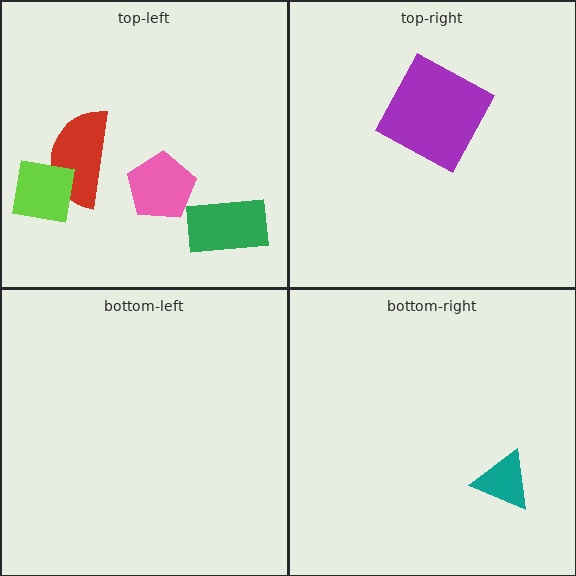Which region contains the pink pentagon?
The top-left region.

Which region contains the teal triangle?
The bottom-right region.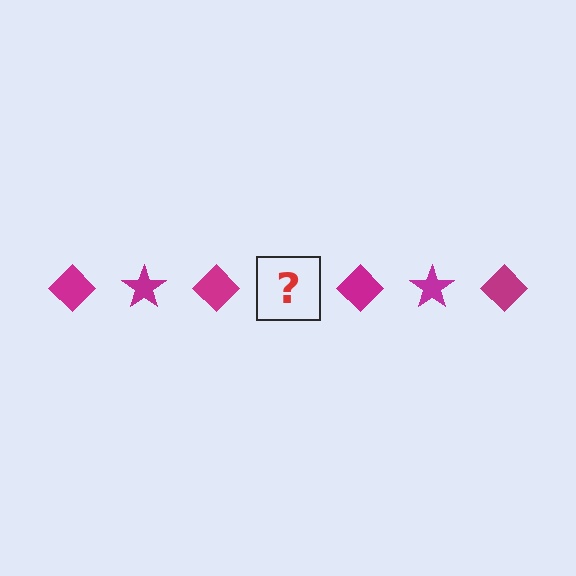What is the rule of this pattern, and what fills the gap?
The rule is that the pattern cycles through diamond, star shapes in magenta. The gap should be filled with a magenta star.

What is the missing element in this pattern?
The missing element is a magenta star.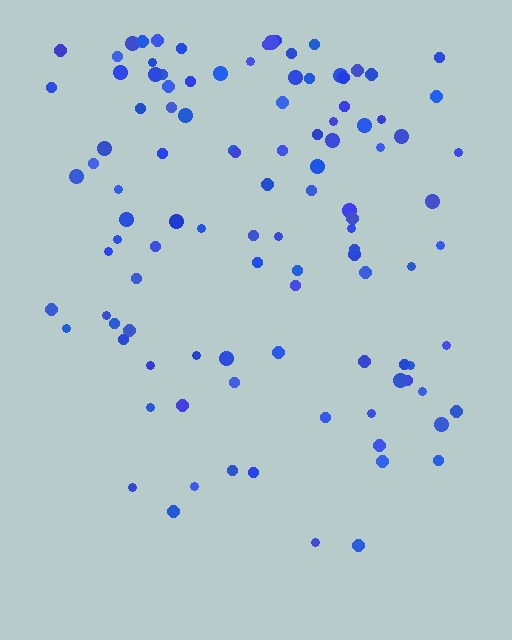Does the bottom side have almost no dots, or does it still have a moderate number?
Still a moderate number, just noticeably fewer than the top.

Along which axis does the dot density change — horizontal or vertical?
Vertical.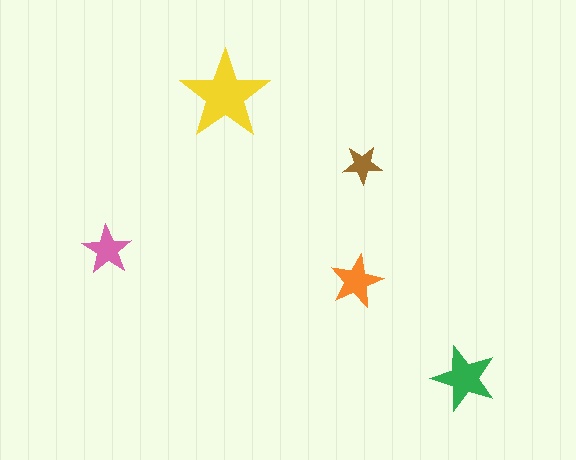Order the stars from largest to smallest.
the yellow one, the green one, the orange one, the pink one, the brown one.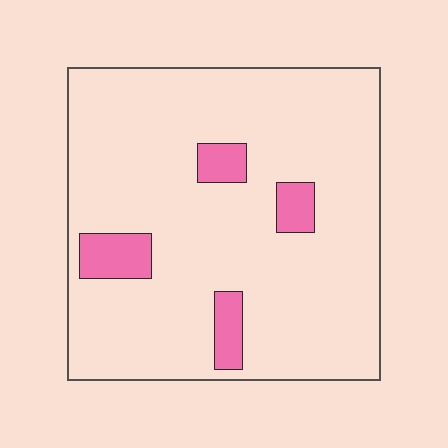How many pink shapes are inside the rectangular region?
4.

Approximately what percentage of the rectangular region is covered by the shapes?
Approximately 10%.